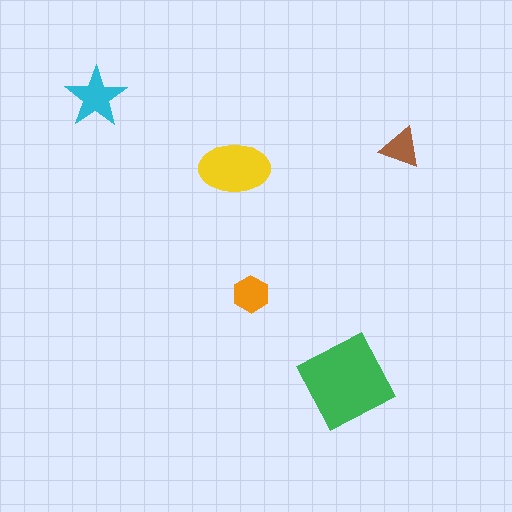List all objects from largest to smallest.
The green square, the yellow ellipse, the cyan star, the orange hexagon, the brown triangle.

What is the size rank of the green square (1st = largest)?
1st.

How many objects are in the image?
There are 5 objects in the image.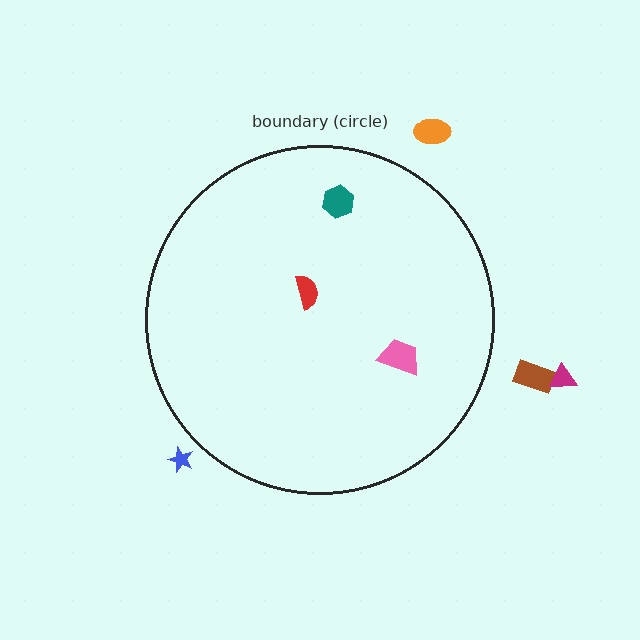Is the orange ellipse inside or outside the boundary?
Outside.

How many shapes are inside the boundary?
3 inside, 4 outside.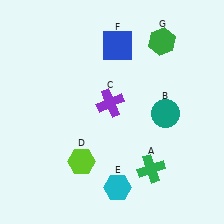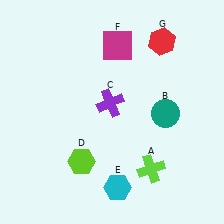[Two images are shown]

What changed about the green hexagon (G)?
In Image 1, G is green. In Image 2, it changed to red.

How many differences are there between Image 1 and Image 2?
There are 3 differences between the two images.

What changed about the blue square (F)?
In Image 1, F is blue. In Image 2, it changed to magenta.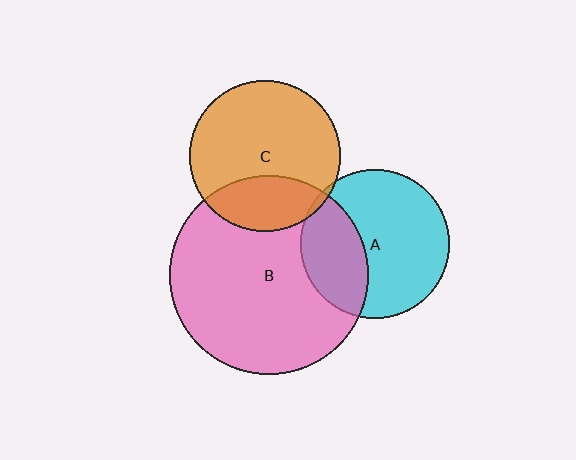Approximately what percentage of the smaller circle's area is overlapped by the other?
Approximately 5%.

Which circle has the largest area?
Circle B (pink).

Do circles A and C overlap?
Yes.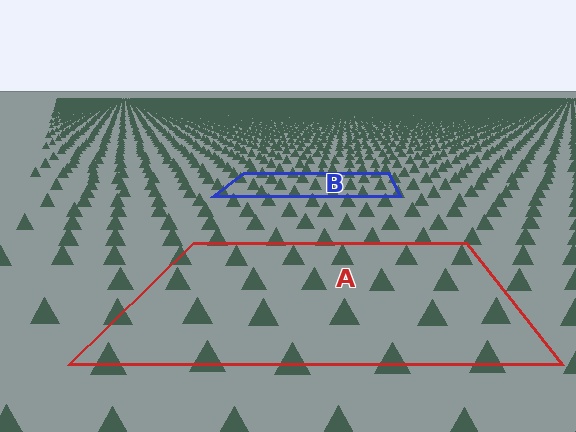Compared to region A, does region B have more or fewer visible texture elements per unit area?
Region B has more texture elements per unit area — they are packed more densely because it is farther away.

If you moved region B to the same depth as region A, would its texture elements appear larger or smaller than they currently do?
They would appear larger. At a closer depth, the same texture elements are projected at a bigger on-screen size.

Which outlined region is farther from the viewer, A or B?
Region B is farther from the viewer — the texture elements inside it appear smaller and more densely packed.